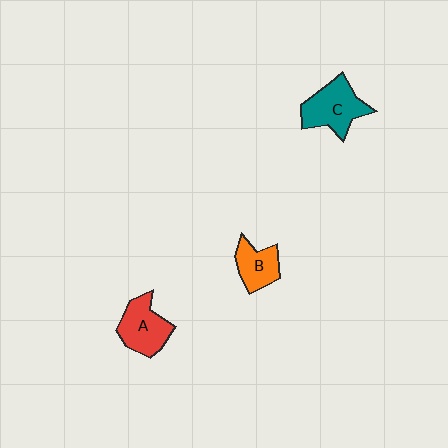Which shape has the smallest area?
Shape B (orange).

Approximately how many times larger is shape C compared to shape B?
Approximately 1.5 times.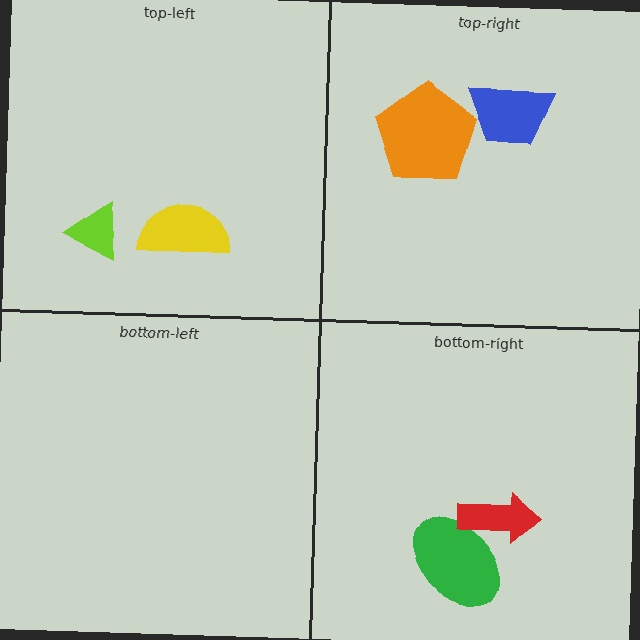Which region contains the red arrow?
The bottom-right region.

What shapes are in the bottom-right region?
The green ellipse, the red arrow.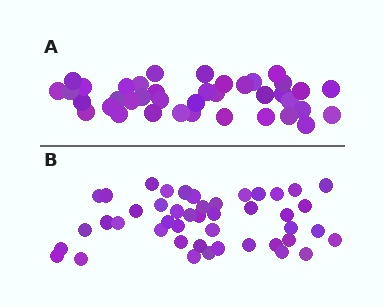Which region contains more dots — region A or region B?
Region B (the bottom region) has more dots.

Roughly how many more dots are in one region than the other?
Region B has about 6 more dots than region A.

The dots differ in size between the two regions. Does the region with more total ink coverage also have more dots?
No. Region A has more total ink coverage because its dots are larger, but region B actually contains more individual dots. Total area can be misleading — the number of items is what matters here.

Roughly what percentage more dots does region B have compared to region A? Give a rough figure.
About 15% more.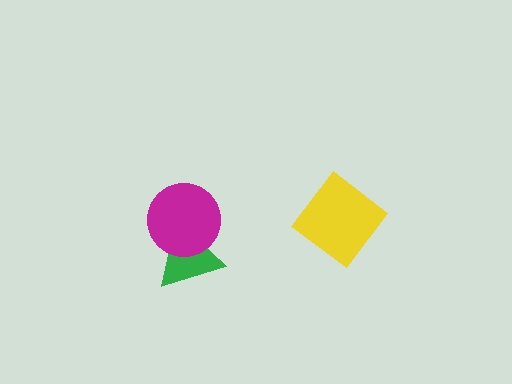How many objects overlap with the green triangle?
1 object overlaps with the green triangle.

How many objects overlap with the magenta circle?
1 object overlaps with the magenta circle.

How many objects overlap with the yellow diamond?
0 objects overlap with the yellow diamond.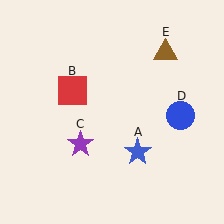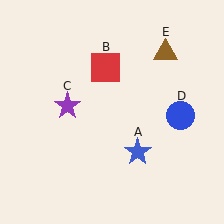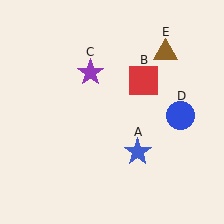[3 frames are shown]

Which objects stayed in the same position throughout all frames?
Blue star (object A) and blue circle (object D) and brown triangle (object E) remained stationary.